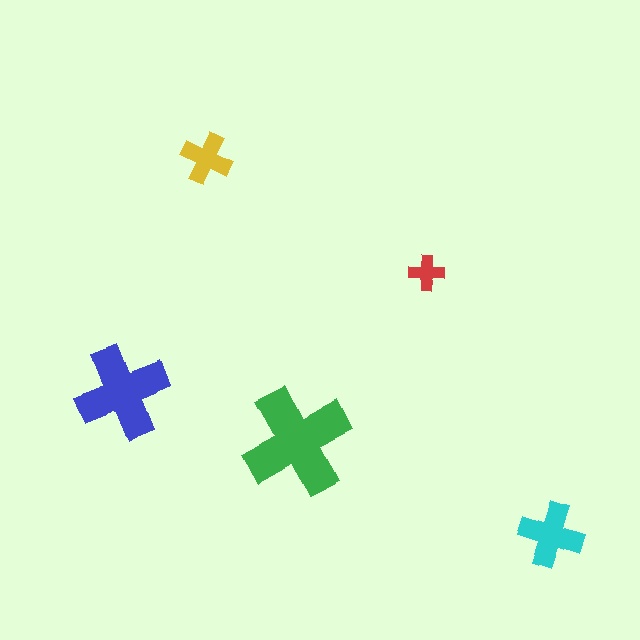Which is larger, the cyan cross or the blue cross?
The blue one.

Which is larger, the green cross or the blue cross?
The green one.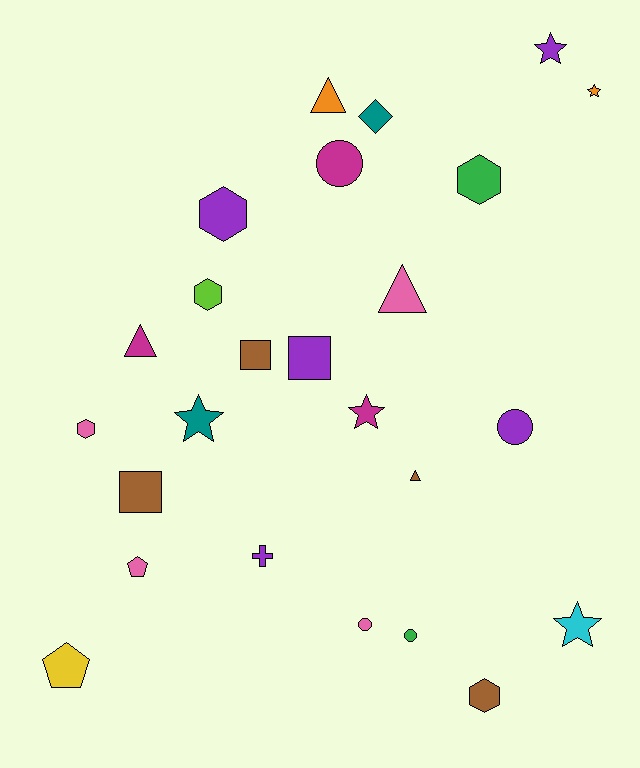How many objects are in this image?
There are 25 objects.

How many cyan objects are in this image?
There is 1 cyan object.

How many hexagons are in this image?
There are 5 hexagons.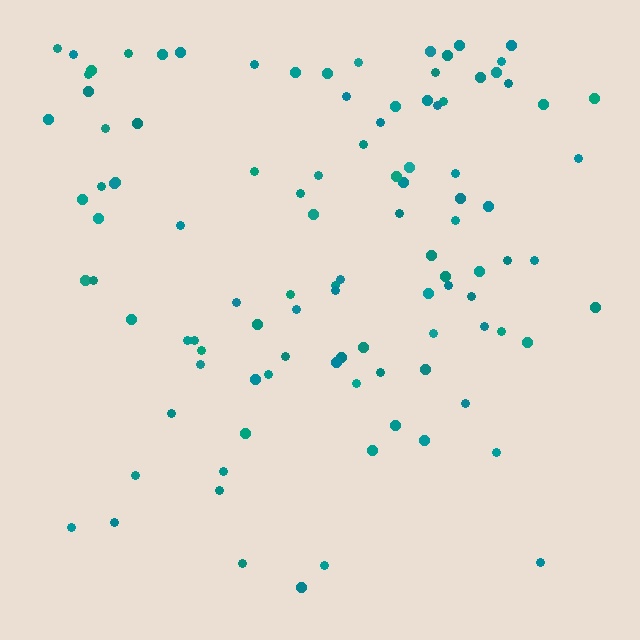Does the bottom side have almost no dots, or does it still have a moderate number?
Still a moderate number, just noticeably fewer than the top.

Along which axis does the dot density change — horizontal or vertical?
Vertical.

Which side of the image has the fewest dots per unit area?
The bottom.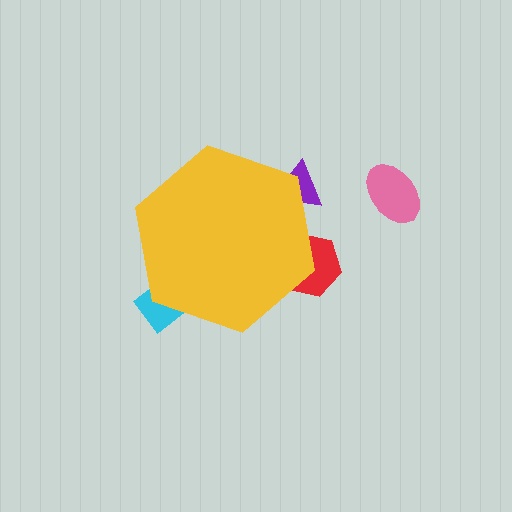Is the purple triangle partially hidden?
Yes, the purple triangle is partially hidden behind the yellow hexagon.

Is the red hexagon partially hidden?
Yes, the red hexagon is partially hidden behind the yellow hexagon.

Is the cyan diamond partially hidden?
Yes, the cyan diamond is partially hidden behind the yellow hexagon.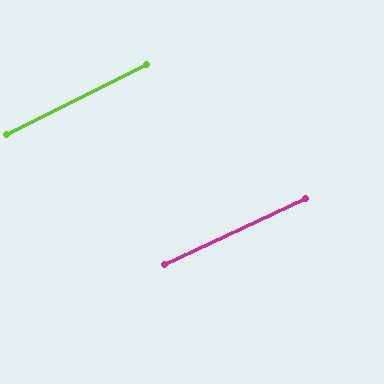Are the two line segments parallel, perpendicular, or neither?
Parallel — their directions differ by only 1.8°.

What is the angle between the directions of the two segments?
Approximately 2 degrees.